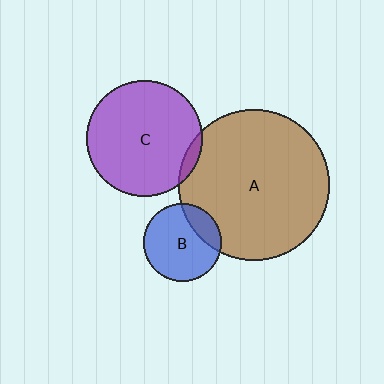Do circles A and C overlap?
Yes.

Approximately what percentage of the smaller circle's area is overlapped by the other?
Approximately 5%.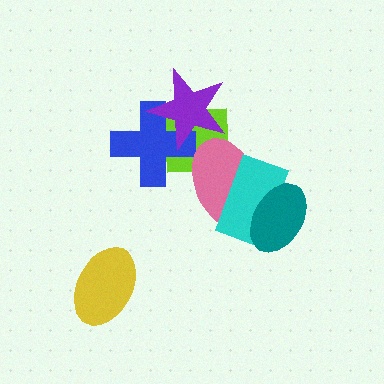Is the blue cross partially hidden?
Yes, it is partially covered by another shape.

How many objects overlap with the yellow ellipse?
0 objects overlap with the yellow ellipse.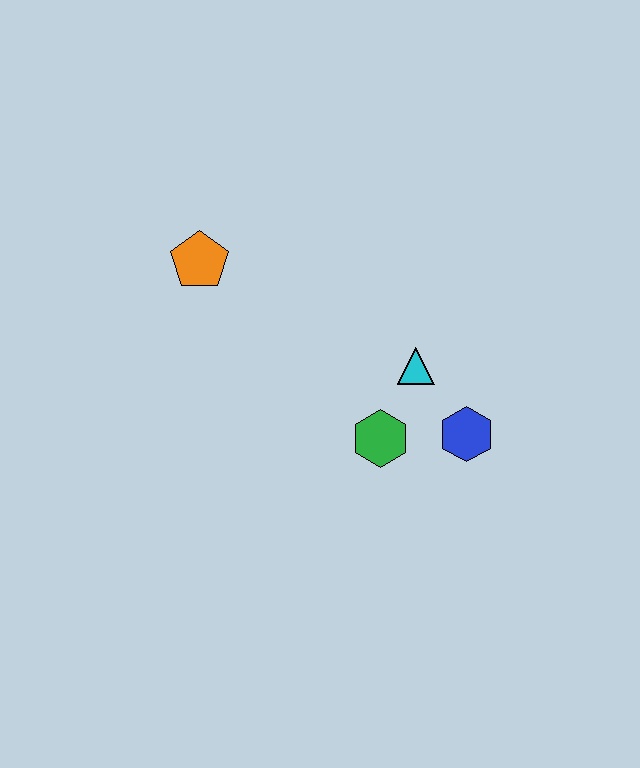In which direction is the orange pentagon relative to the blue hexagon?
The orange pentagon is to the left of the blue hexagon.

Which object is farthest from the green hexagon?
The orange pentagon is farthest from the green hexagon.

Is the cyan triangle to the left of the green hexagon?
No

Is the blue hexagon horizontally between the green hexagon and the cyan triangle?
No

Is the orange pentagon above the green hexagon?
Yes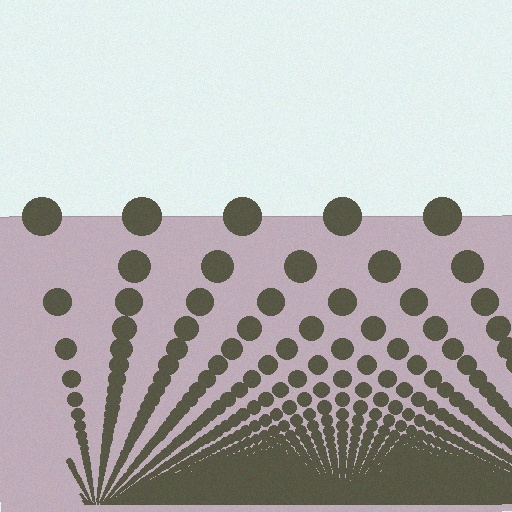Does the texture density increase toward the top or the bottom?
Density increases toward the bottom.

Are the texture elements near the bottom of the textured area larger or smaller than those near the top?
Smaller. The gradient is inverted — elements near the bottom are smaller and denser.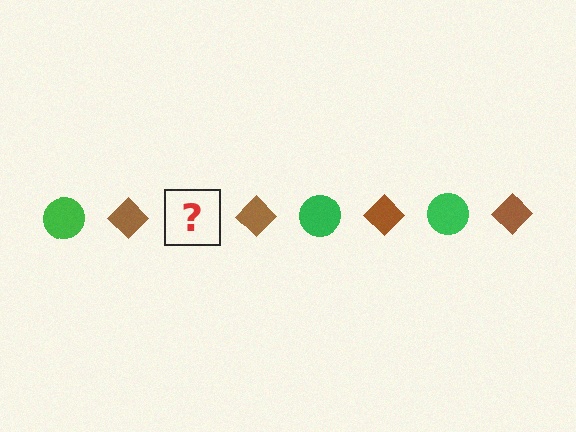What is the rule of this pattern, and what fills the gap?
The rule is that the pattern alternates between green circle and brown diamond. The gap should be filled with a green circle.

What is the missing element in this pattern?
The missing element is a green circle.